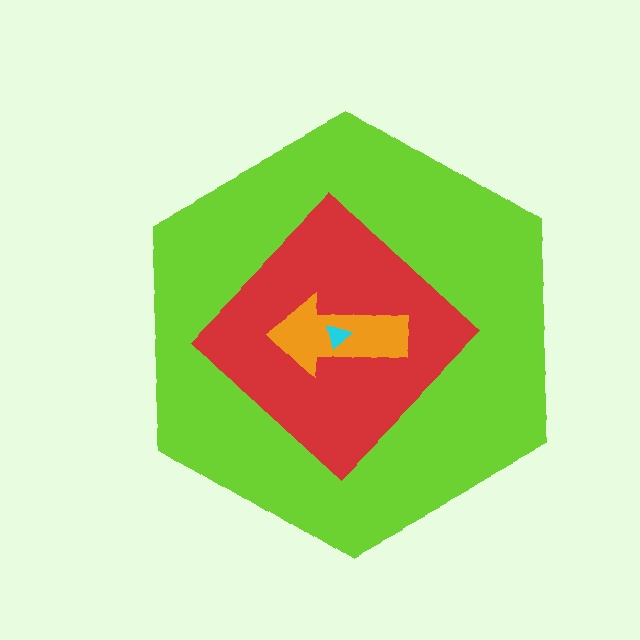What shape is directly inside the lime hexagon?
The red diamond.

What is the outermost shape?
The lime hexagon.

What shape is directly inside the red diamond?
The orange arrow.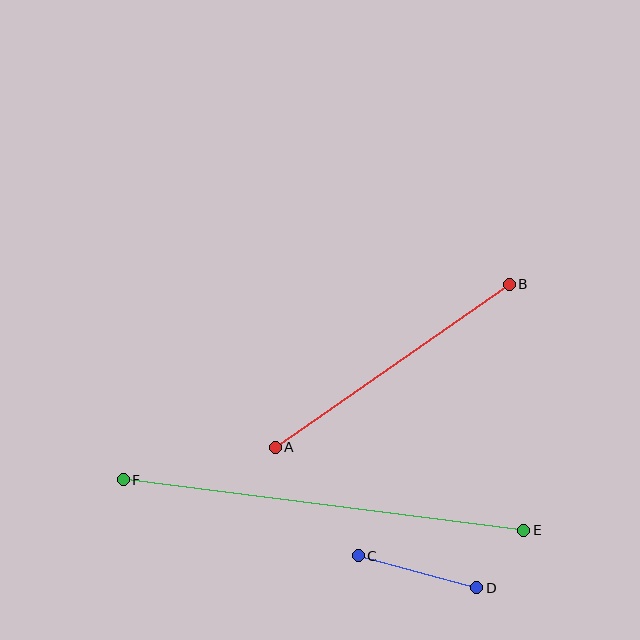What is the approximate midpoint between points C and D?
The midpoint is at approximately (417, 572) pixels.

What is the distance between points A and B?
The distance is approximately 285 pixels.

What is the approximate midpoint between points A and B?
The midpoint is at approximately (392, 366) pixels.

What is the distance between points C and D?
The distance is approximately 122 pixels.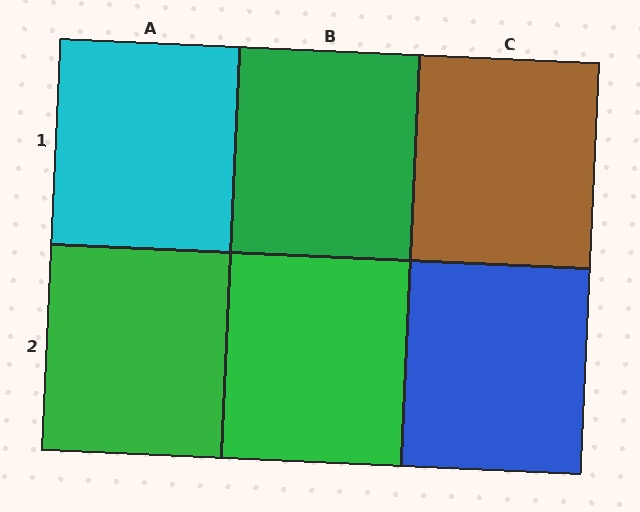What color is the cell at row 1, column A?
Cyan.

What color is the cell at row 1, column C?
Brown.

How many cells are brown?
1 cell is brown.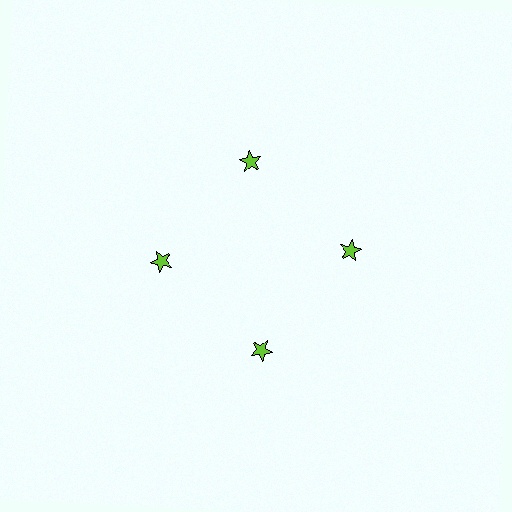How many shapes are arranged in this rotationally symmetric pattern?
There are 4 shapes, arranged in 4 groups of 1.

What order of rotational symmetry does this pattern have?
This pattern has 4-fold rotational symmetry.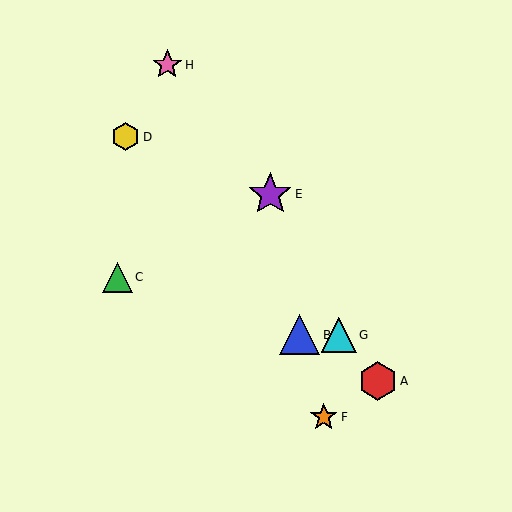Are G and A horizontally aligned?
No, G is at y≈335 and A is at y≈381.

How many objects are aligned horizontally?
2 objects (B, G) are aligned horizontally.